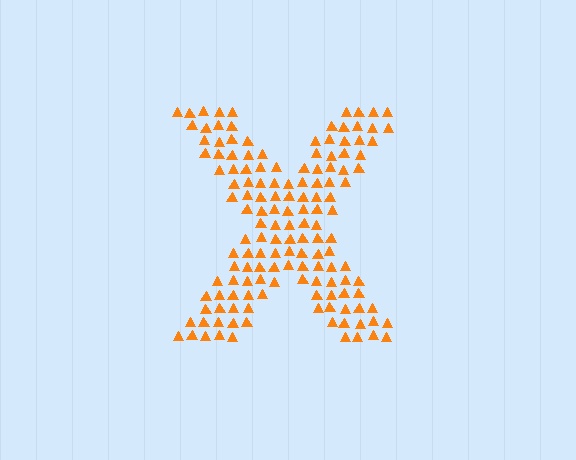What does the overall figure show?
The overall figure shows the letter X.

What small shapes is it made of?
It is made of small triangles.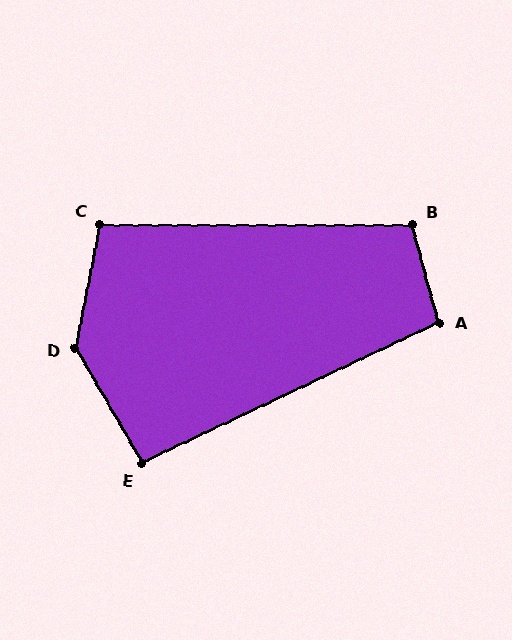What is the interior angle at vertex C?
Approximately 101 degrees (obtuse).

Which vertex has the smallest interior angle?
E, at approximately 95 degrees.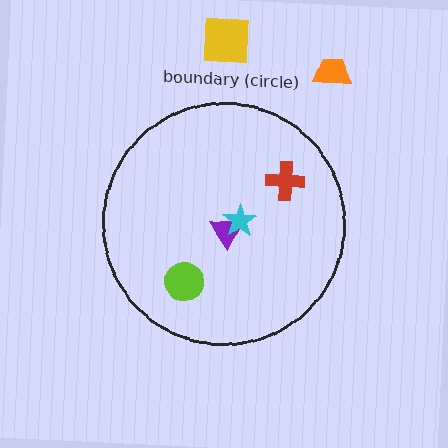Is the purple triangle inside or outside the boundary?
Inside.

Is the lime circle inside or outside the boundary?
Inside.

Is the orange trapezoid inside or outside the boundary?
Outside.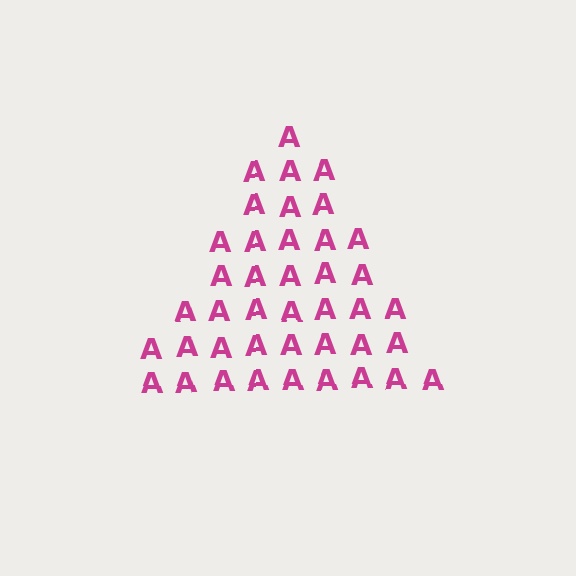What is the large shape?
The large shape is a triangle.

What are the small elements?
The small elements are letter A's.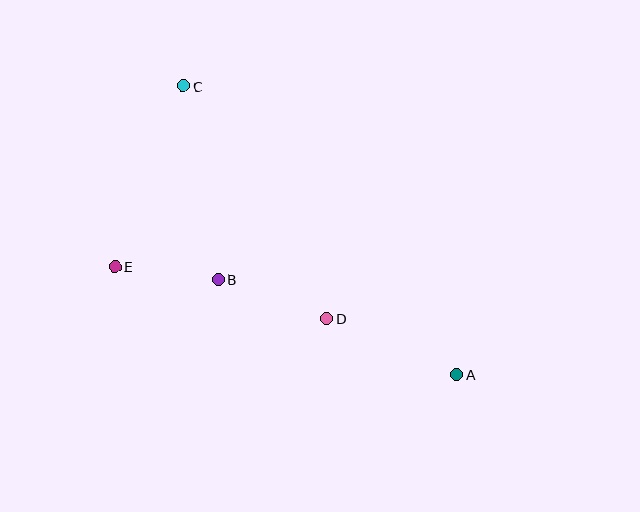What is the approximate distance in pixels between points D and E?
The distance between D and E is approximately 218 pixels.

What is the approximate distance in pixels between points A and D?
The distance between A and D is approximately 141 pixels.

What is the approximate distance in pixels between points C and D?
The distance between C and D is approximately 273 pixels.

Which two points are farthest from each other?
Points A and C are farthest from each other.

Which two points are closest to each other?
Points B and E are closest to each other.